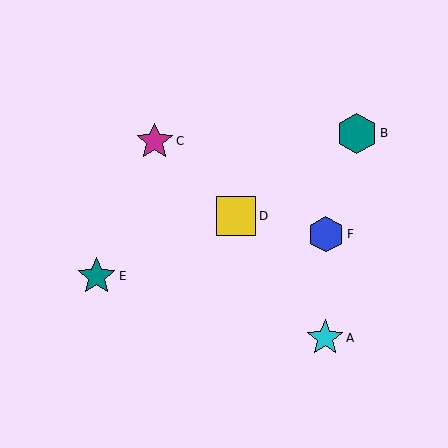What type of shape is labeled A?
Shape A is a cyan star.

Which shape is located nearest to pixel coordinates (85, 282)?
The teal star (labeled E) at (97, 276) is nearest to that location.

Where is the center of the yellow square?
The center of the yellow square is at (236, 216).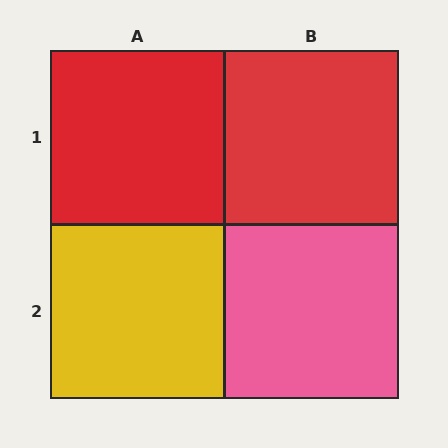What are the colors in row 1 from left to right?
Red, red.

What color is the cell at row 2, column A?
Yellow.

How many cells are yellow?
1 cell is yellow.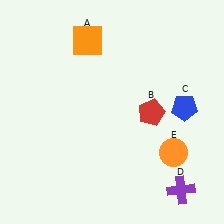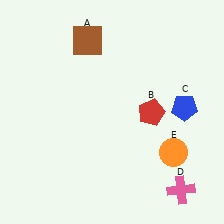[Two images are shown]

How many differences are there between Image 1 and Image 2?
There are 2 differences between the two images.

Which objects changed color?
A changed from orange to brown. D changed from purple to pink.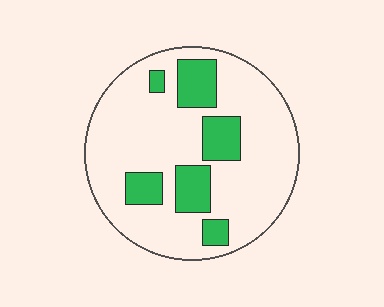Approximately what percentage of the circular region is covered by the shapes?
Approximately 20%.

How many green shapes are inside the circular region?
6.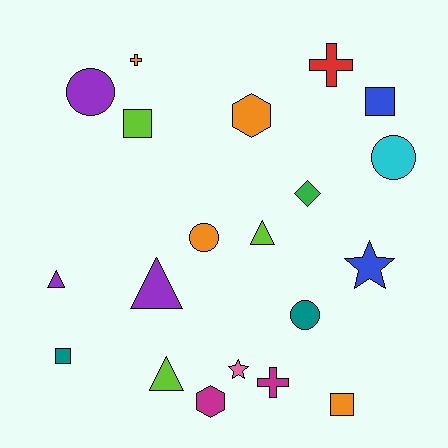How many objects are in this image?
There are 20 objects.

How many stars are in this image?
There are 2 stars.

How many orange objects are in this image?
There are 4 orange objects.